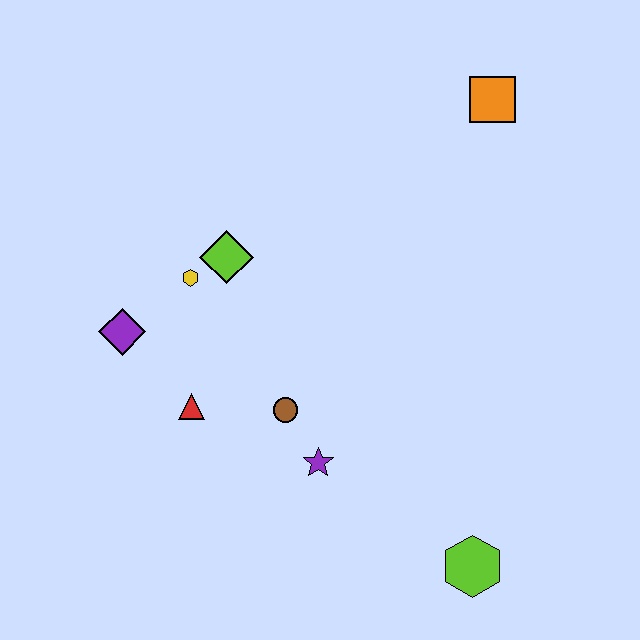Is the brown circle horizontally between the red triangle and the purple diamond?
No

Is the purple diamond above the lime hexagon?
Yes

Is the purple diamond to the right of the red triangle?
No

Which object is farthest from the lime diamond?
The lime hexagon is farthest from the lime diamond.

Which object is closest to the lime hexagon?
The purple star is closest to the lime hexagon.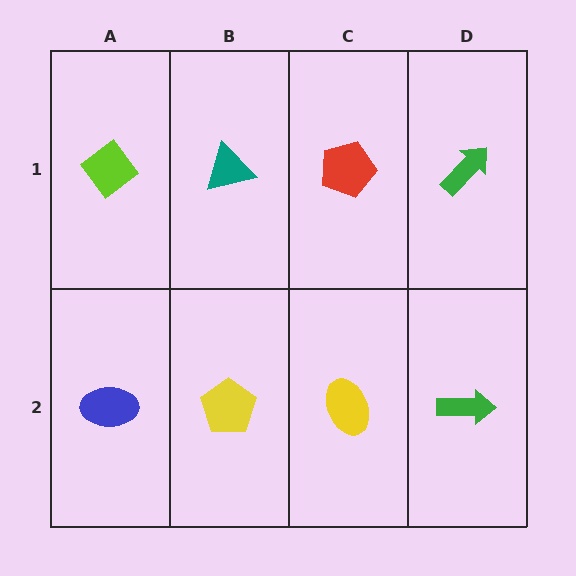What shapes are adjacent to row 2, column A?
A lime diamond (row 1, column A), a yellow pentagon (row 2, column B).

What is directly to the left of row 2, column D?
A yellow ellipse.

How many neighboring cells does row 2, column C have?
3.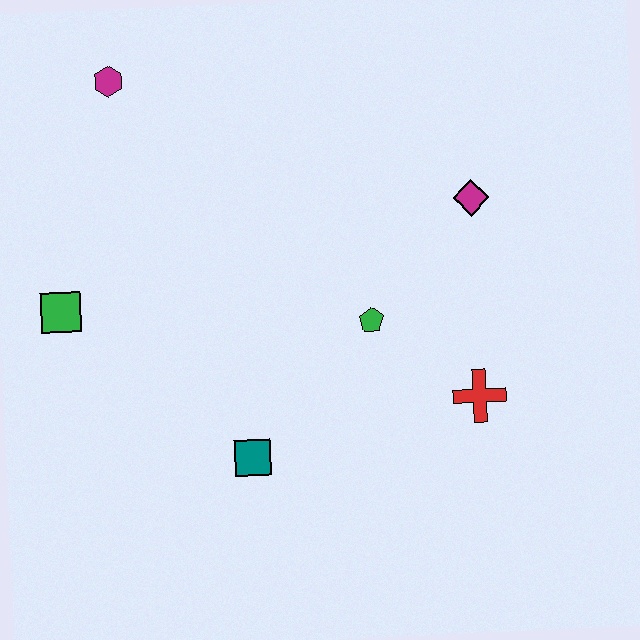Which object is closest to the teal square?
The green pentagon is closest to the teal square.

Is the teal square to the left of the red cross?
Yes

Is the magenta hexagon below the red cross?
No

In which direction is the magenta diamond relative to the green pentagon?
The magenta diamond is above the green pentagon.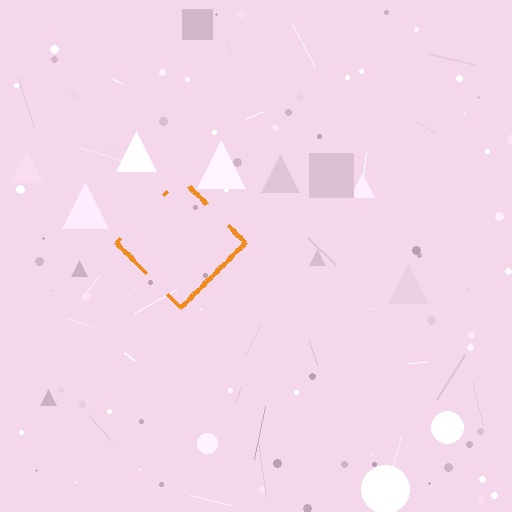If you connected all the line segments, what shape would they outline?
They would outline a diamond.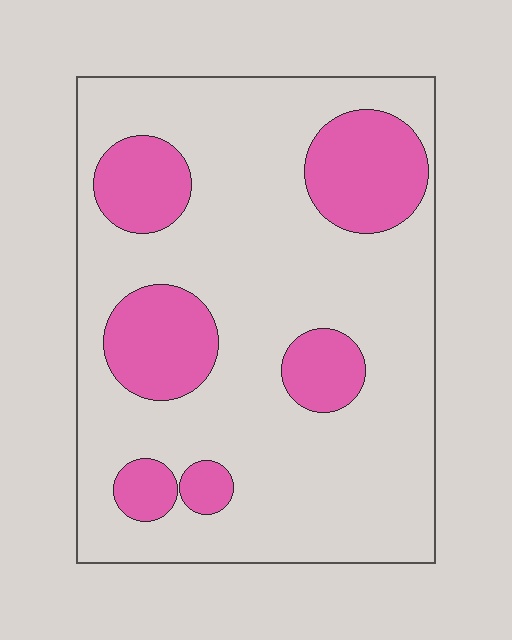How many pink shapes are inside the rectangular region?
6.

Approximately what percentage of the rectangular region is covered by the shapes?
Approximately 25%.